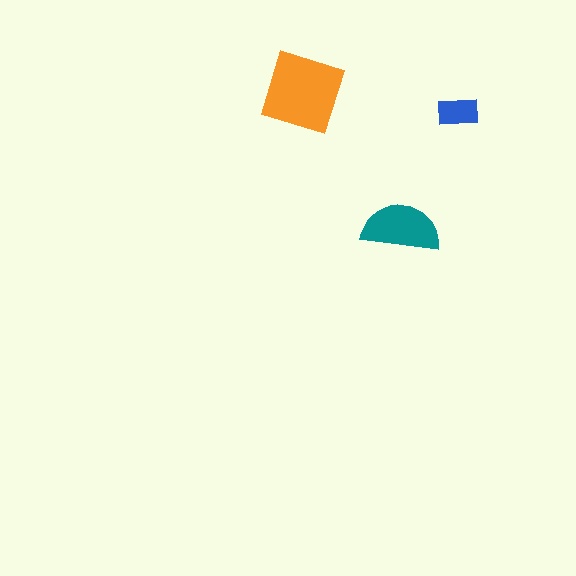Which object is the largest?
The orange diamond.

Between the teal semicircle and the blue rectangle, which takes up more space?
The teal semicircle.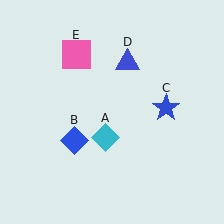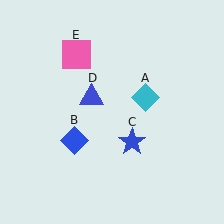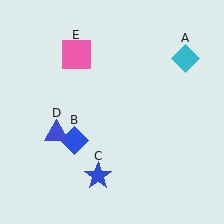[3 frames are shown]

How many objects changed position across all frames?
3 objects changed position: cyan diamond (object A), blue star (object C), blue triangle (object D).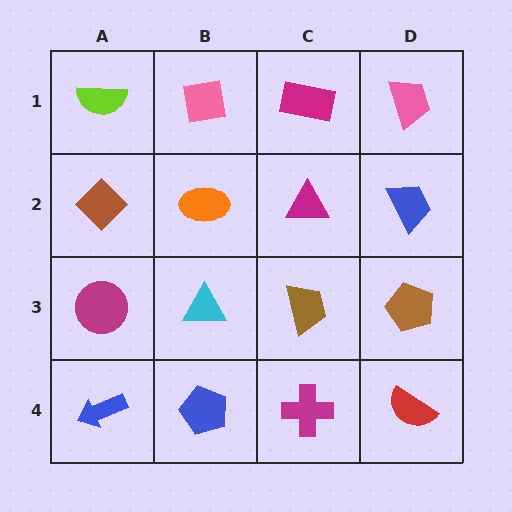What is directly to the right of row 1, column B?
A magenta rectangle.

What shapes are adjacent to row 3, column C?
A magenta triangle (row 2, column C), a magenta cross (row 4, column C), a cyan triangle (row 3, column B), a brown pentagon (row 3, column D).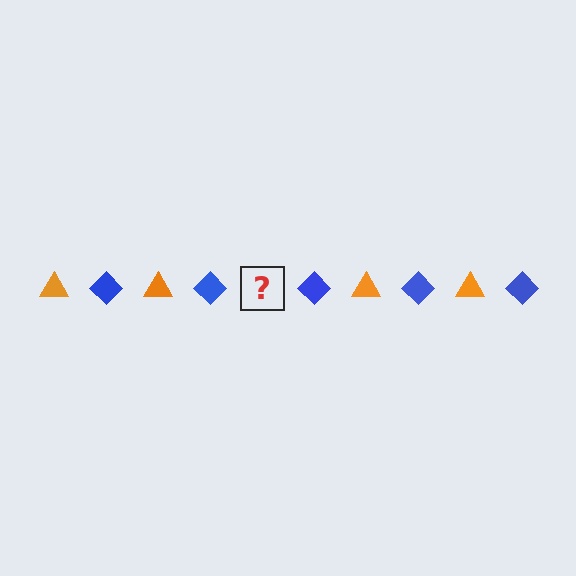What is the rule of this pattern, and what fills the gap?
The rule is that the pattern alternates between orange triangle and blue diamond. The gap should be filled with an orange triangle.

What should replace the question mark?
The question mark should be replaced with an orange triangle.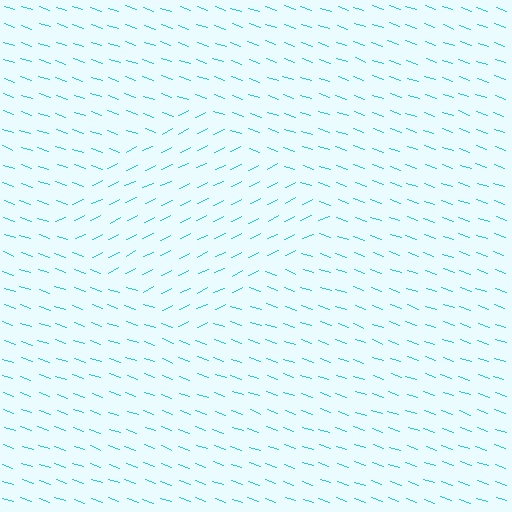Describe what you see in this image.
The image is filled with small cyan line segments. A diamond region in the image has lines oriented differently from the surrounding lines, creating a visible texture boundary.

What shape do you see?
I see a diamond.